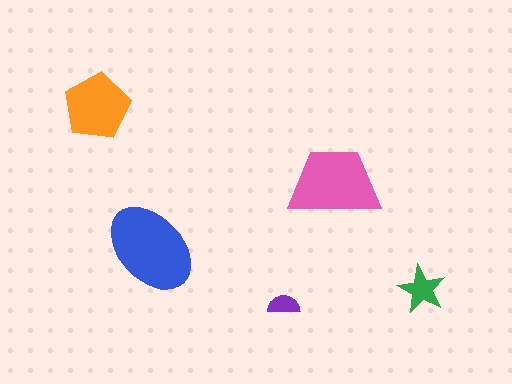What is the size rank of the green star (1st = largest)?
4th.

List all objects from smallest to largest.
The purple semicircle, the green star, the orange pentagon, the pink trapezoid, the blue ellipse.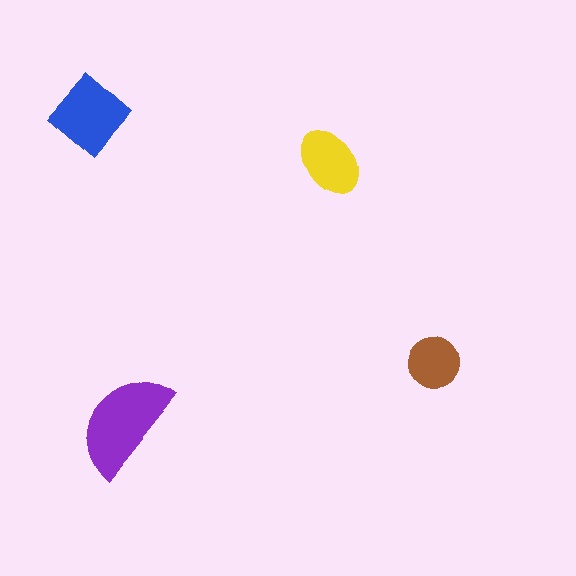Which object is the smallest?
The brown circle.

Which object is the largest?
The purple semicircle.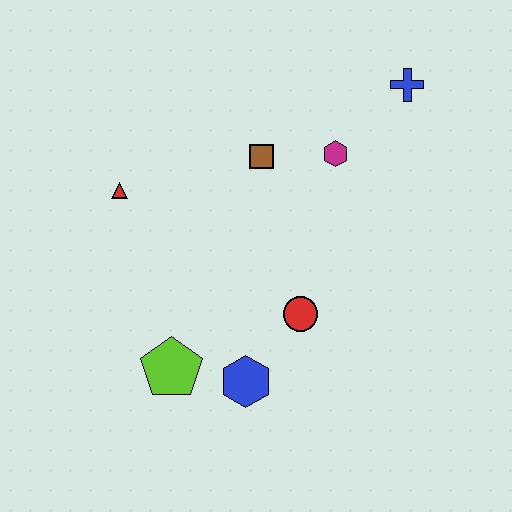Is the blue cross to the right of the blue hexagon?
Yes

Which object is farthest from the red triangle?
The blue cross is farthest from the red triangle.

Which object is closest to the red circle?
The blue hexagon is closest to the red circle.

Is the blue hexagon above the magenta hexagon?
No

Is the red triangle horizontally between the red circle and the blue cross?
No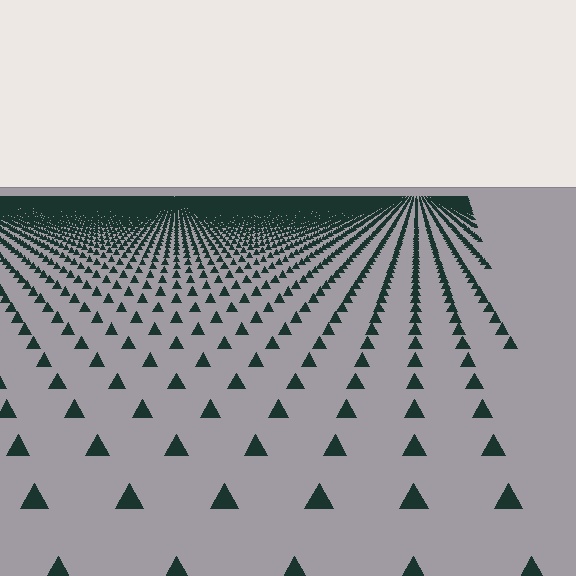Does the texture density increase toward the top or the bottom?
Density increases toward the top.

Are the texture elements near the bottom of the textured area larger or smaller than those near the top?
Larger. Near the bottom, elements are closer to the viewer and appear at a bigger on-screen size.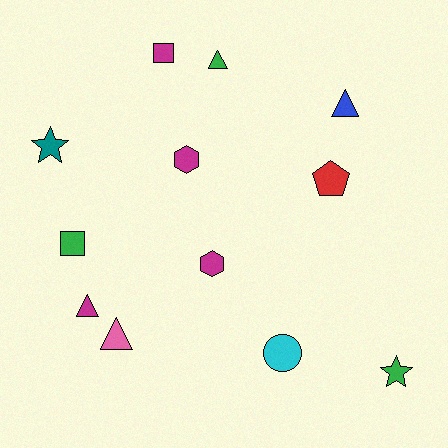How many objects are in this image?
There are 12 objects.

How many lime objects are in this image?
There are no lime objects.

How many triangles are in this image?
There are 4 triangles.